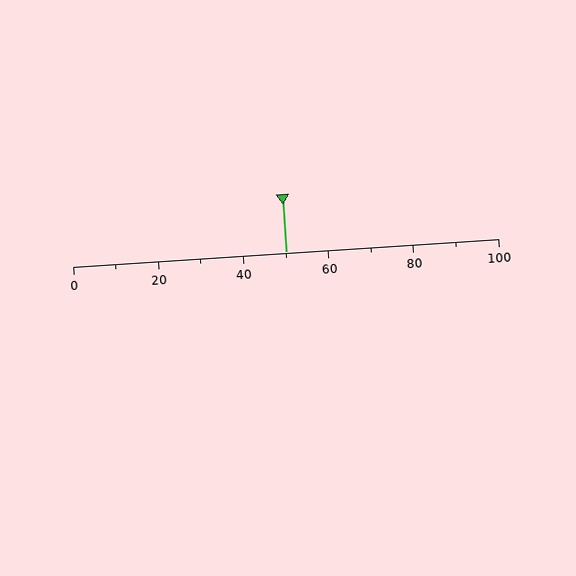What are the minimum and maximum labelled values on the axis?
The axis runs from 0 to 100.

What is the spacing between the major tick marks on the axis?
The major ticks are spaced 20 apart.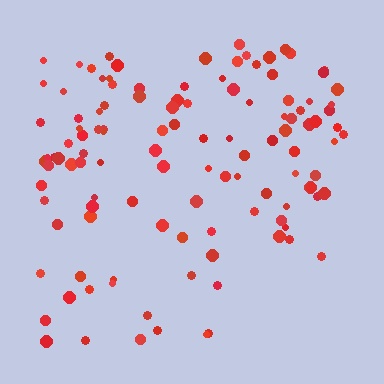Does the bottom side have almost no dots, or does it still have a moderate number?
Still a moderate number, just noticeably fewer than the top.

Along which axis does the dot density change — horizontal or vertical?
Vertical.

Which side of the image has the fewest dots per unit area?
The bottom.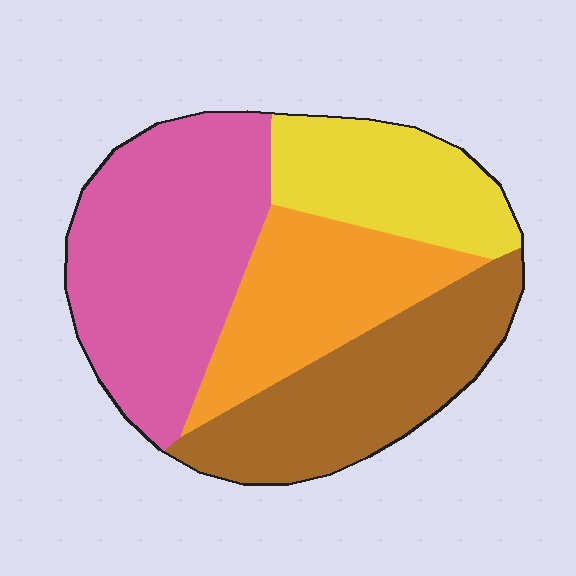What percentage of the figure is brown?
Brown covers 26% of the figure.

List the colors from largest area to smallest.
From largest to smallest: pink, brown, orange, yellow.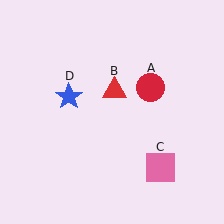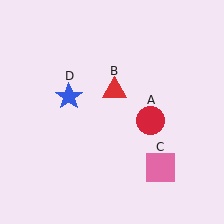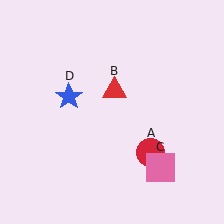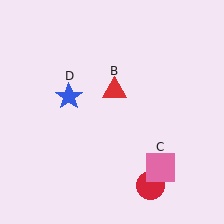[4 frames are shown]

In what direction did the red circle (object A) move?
The red circle (object A) moved down.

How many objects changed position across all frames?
1 object changed position: red circle (object A).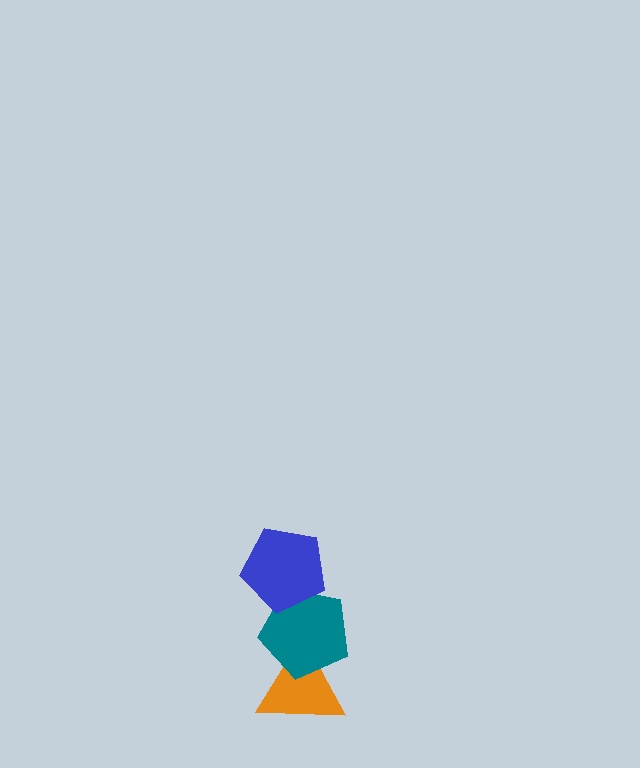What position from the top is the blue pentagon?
The blue pentagon is 1st from the top.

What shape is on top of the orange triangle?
The teal pentagon is on top of the orange triangle.